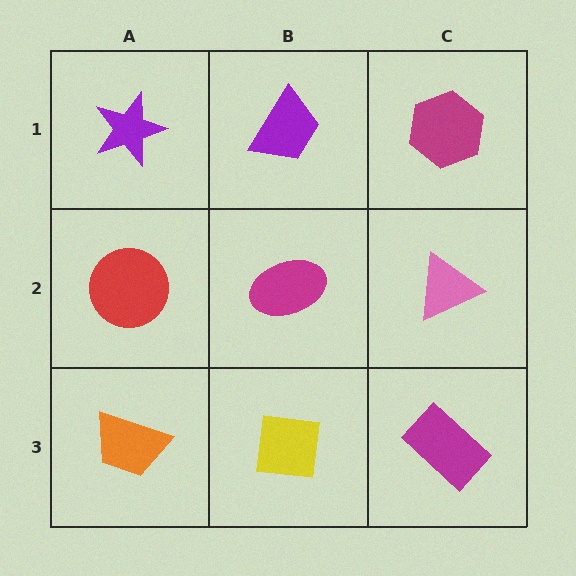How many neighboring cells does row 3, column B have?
3.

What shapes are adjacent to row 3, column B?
A magenta ellipse (row 2, column B), an orange trapezoid (row 3, column A), a magenta rectangle (row 3, column C).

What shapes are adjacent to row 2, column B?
A purple trapezoid (row 1, column B), a yellow square (row 3, column B), a red circle (row 2, column A), a pink triangle (row 2, column C).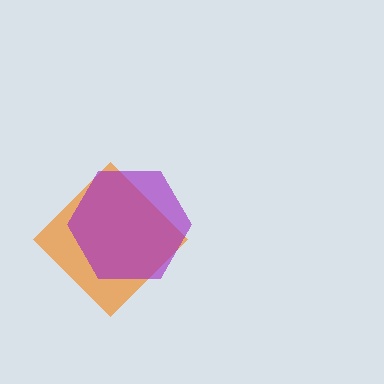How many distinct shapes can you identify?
There are 2 distinct shapes: an orange diamond, a purple hexagon.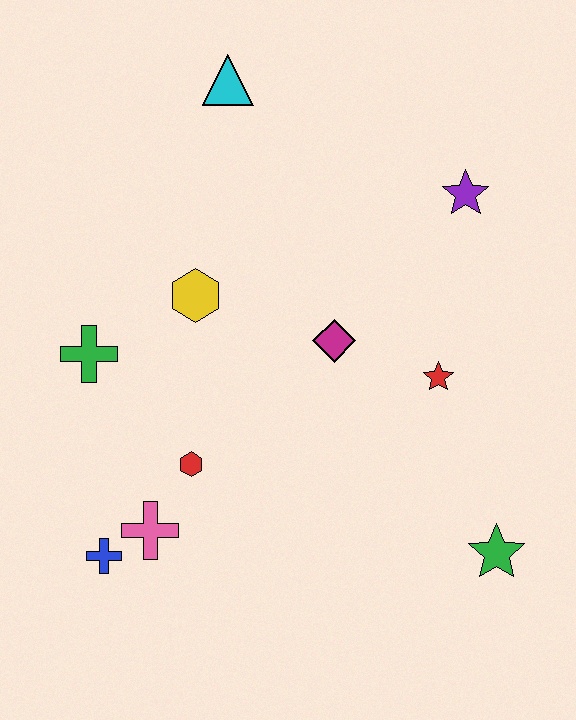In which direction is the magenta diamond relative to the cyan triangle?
The magenta diamond is below the cyan triangle.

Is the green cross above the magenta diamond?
No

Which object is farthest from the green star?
The cyan triangle is farthest from the green star.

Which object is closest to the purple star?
The red star is closest to the purple star.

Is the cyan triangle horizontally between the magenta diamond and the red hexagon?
Yes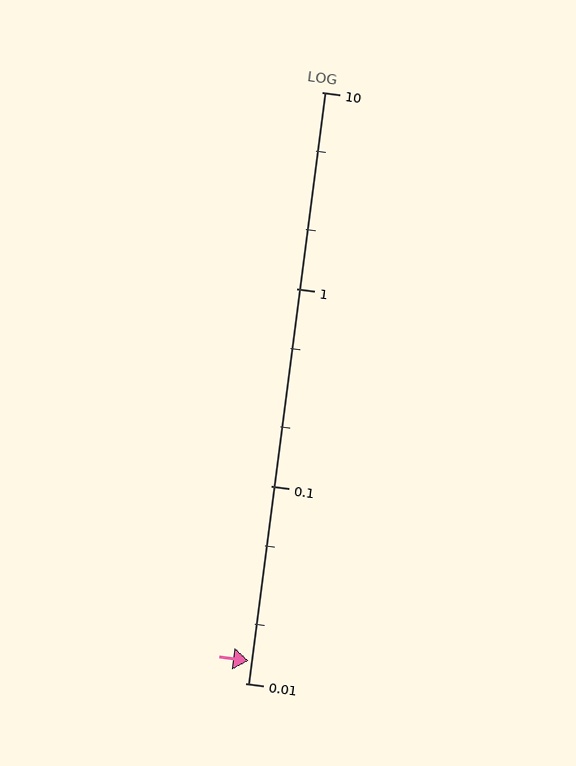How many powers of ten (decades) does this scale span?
The scale spans 3 decades, from 0.01 to 10.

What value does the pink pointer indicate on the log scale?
The pointer indicates approximately 0.013.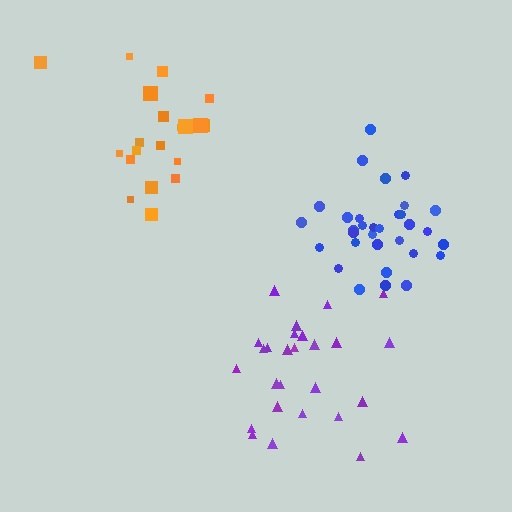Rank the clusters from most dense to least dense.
blue, purple, orange.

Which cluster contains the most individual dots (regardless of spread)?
Blue (32).